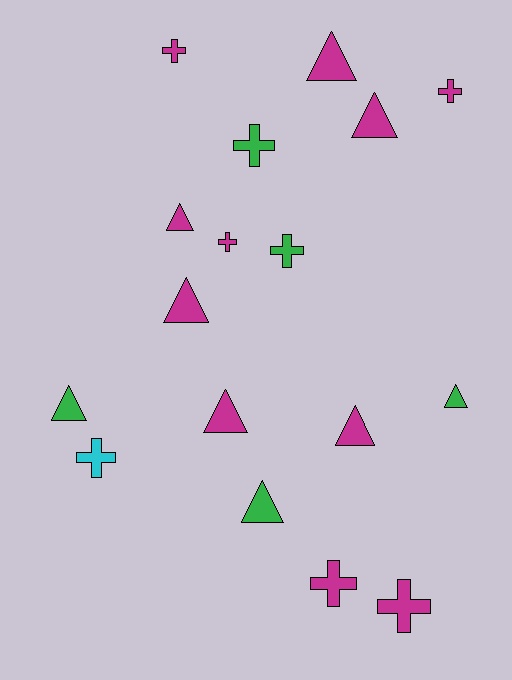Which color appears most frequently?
Magenta, with 11 objects.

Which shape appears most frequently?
Triangle, with 9 objects.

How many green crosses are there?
There are 2 green crosses.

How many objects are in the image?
There are 17 objects.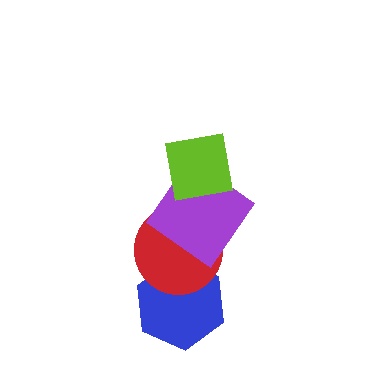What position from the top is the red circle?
The red circle is 3rd from the top.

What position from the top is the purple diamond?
The purple diamond is 2nd from the top.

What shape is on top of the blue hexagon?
The red circle is on top of the blue hexagon.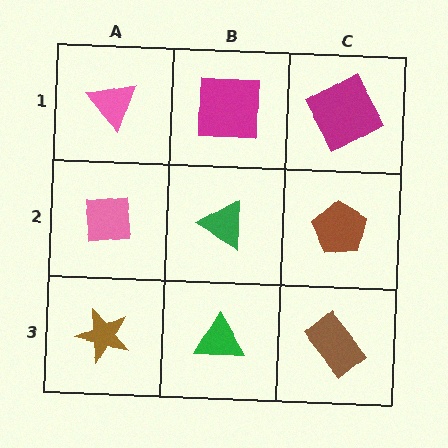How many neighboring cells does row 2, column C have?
3.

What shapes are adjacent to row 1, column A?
A pink square (row 2, column A), a magenta square (row 1, column B).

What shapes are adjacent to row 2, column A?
A pink triangle (row 1, column A), a brown star (row 3, column A), a green triangle (row 2, column B).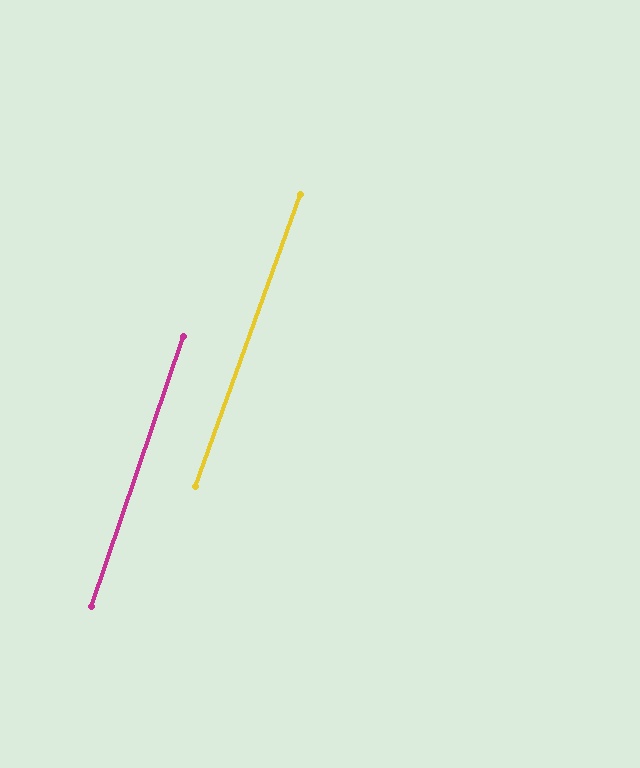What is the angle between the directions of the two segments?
Approximately 1 degree.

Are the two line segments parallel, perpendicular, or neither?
Parallel — their directions differ by only 1.0°.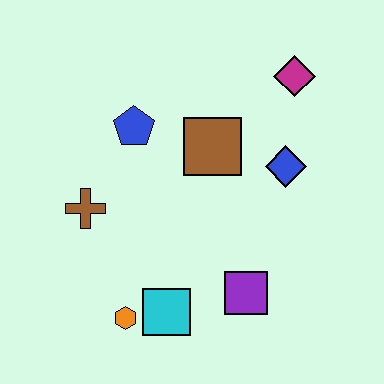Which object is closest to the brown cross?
The blue pentagon is closest to the brown cross.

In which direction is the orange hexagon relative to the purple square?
The orange hexagon is to the left of the purple square.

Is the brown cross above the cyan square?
Yes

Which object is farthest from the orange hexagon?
The magenta diamond is farthest from the orange hexagon.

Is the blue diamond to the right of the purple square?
Yes